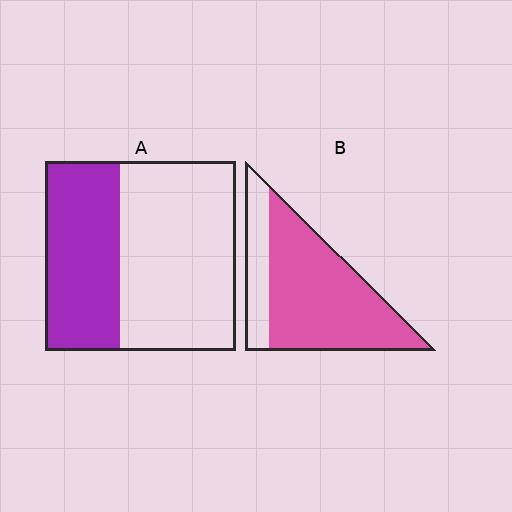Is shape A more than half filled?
No.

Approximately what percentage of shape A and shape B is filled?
A is approximately 40% and B is approximately 75%.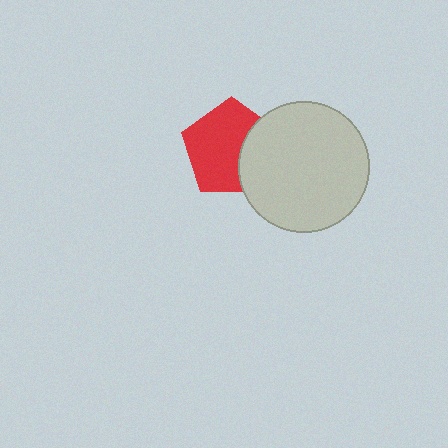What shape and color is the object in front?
The object in front is a light gray circle.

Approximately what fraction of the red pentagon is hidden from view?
Roughly 32% of the red pentagon is hidden behind the light gray circle.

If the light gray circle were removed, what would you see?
You would see the complete red pentagon.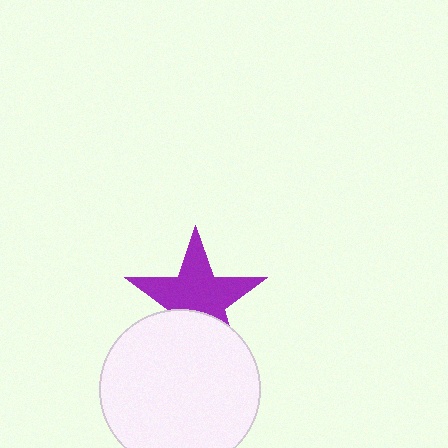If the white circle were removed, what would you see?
You would see the complete purple star.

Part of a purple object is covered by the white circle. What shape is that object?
It is a star.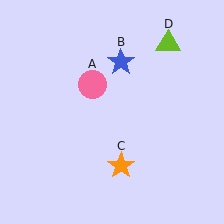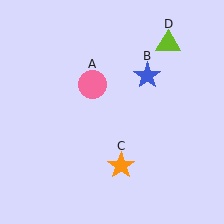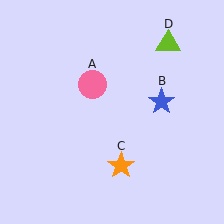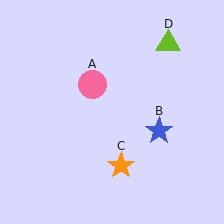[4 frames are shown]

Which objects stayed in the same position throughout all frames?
Pink circle (object A) and orange star (object C) and lime triangle (object D) remained stationary.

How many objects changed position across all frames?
1 object changed position: blue star (object B).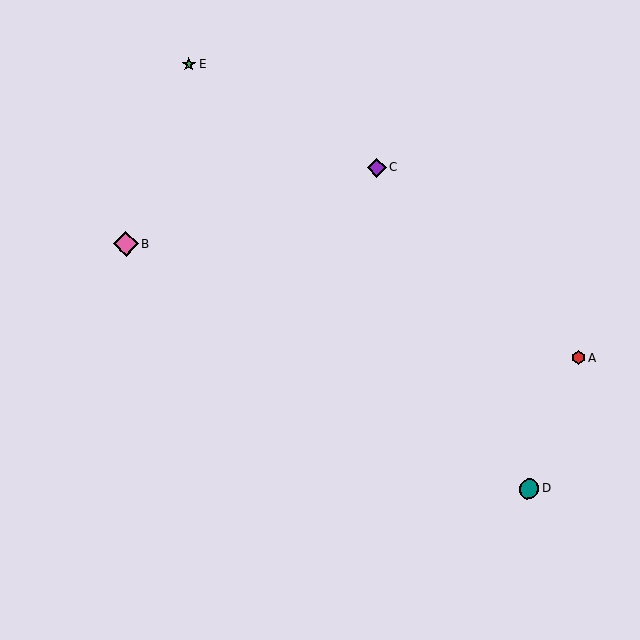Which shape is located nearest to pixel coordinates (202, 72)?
The green star (labeled E) at (189, 64) is nearest to that location.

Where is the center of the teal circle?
The center of the teal circle is at (530, 489).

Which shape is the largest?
The pink diamond (labeled B) is the largest.